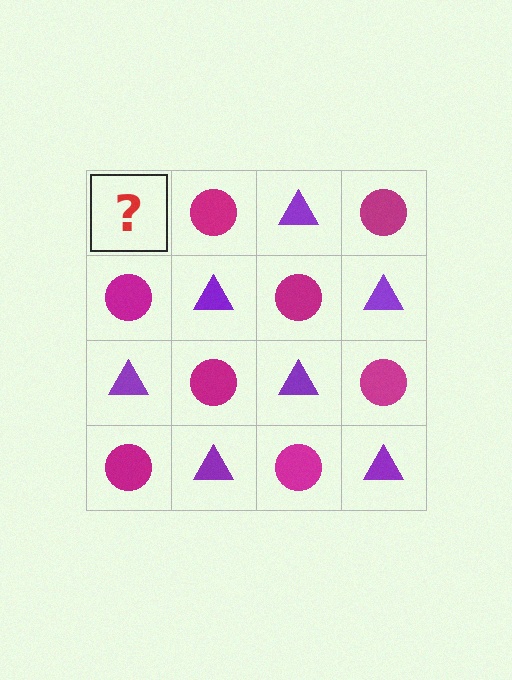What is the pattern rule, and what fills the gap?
The rule is that it alternates purple triangle and magenta circle in a checkerboard pattern. The gap should be filled with a purple triangle.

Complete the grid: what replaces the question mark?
The question mark should be replaced with a purple triangle.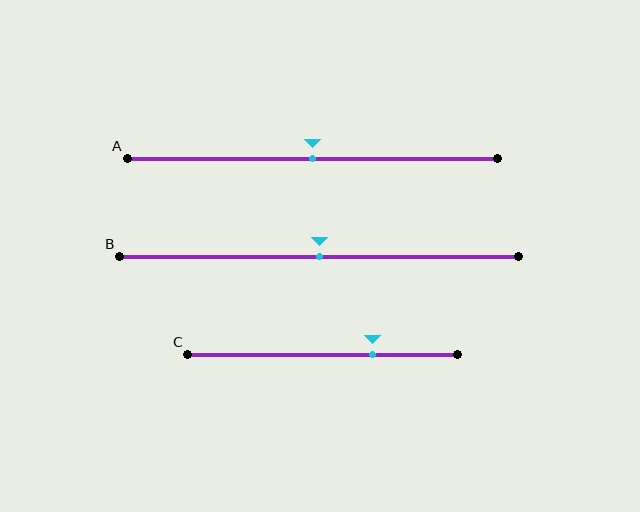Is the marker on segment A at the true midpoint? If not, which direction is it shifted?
Yes, the marker on segment A is at the true midpoint.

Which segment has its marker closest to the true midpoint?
Segment A has its marker closest to the true midpoint.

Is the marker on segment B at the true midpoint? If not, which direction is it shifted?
Yes, the marker on segment B is at the true midpoint.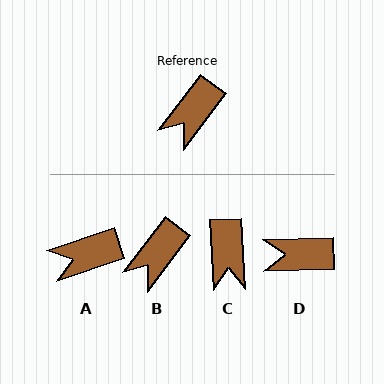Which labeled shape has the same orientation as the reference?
B.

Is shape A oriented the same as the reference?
No, it is off by about 34 degrees.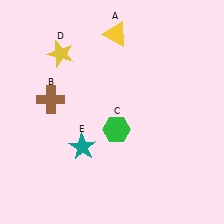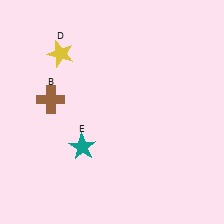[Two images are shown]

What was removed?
The yellow triangle (A), the green hexagon (C) were removed in Image 2.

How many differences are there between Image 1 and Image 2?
There are 2 differences between the two images.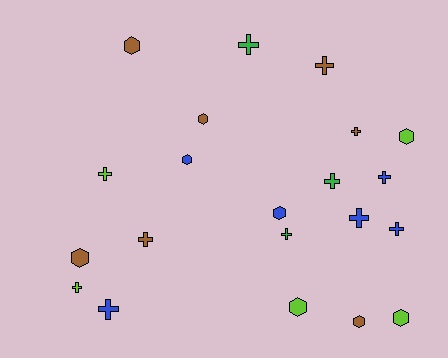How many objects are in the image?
There are 21 objects.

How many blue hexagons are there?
There are 2 blue hexagons.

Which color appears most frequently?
Brown, with 7 objects.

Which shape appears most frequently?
Cross, with 12 objects.